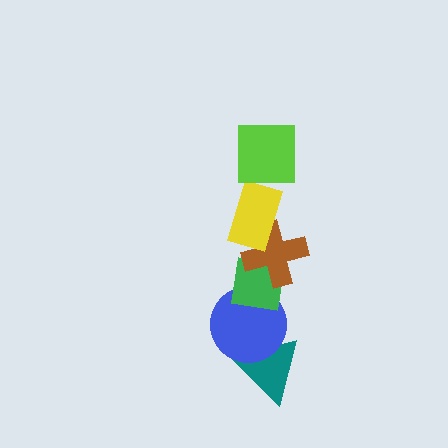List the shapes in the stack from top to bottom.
From top to bottom: the lime square, the yellow rectangle, the brown cross, the green square, the blue circle, the teal triangle.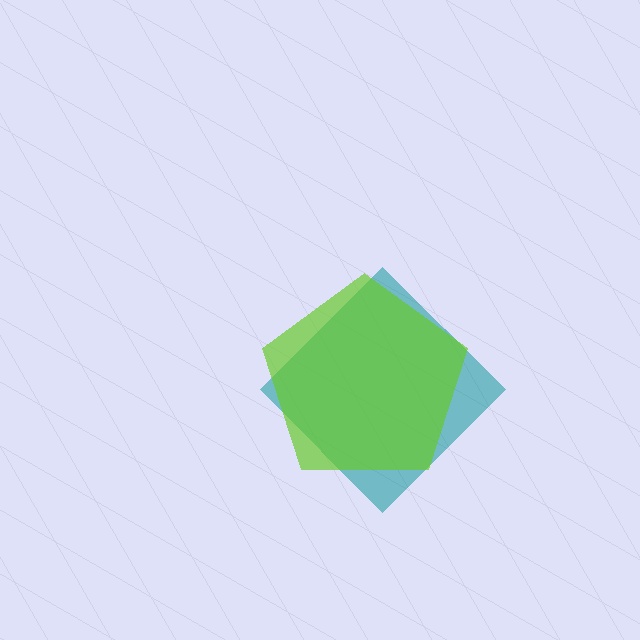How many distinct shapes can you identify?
There are 2 distinct shapes: a teal diamond, a lime pentagon.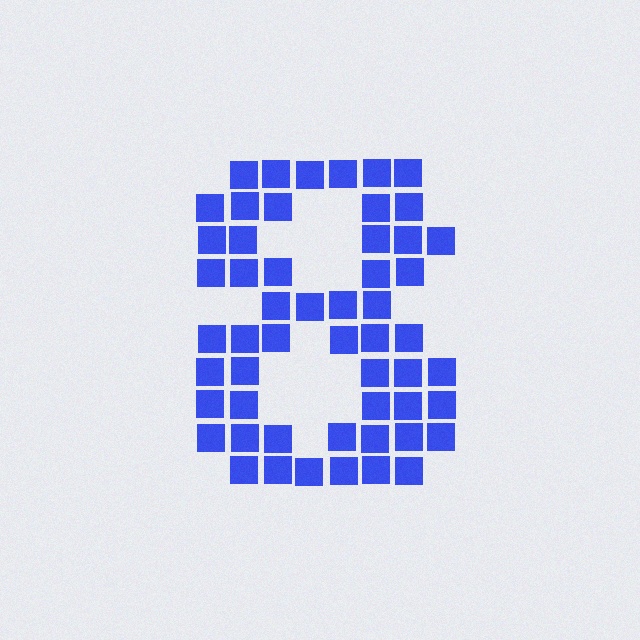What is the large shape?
The large shape is the digit 8.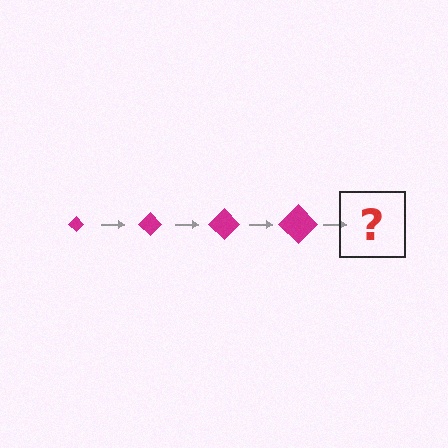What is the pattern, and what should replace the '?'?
The pattern is that the diamond gets progressively larger each step. The '?' should be a magenta diamond, larger than the previous one.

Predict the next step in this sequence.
The next step is a magenta diamond, larger than the previous one.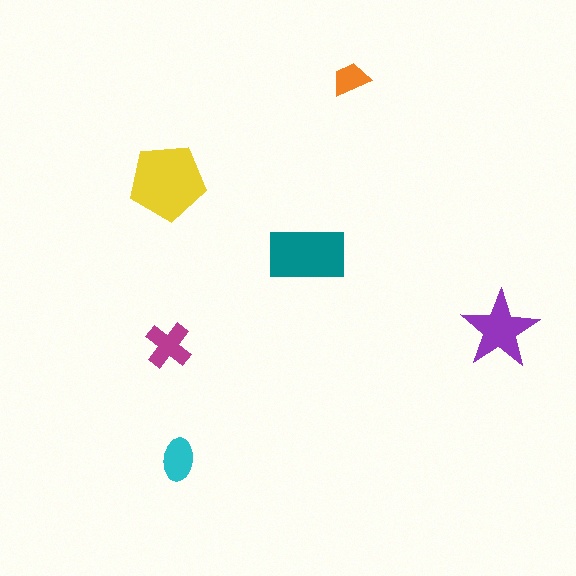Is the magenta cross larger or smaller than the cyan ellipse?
Larger.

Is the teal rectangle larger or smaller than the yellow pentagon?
Smaller.